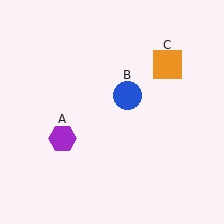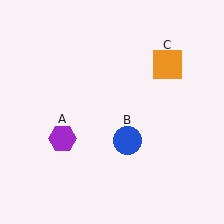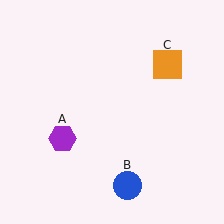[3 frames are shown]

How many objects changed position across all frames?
1 object changed position: blue circle (object B).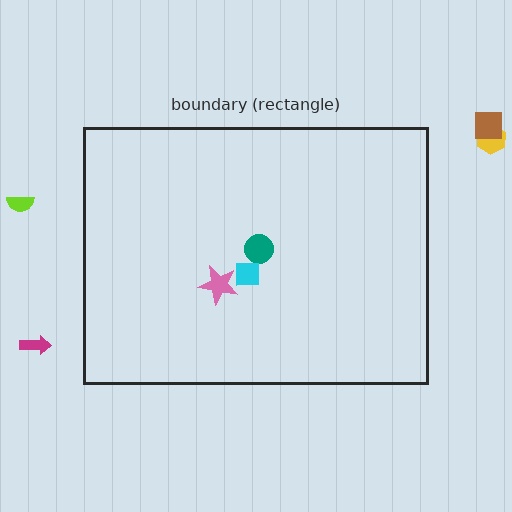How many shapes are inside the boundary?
3 inside, 4 outside.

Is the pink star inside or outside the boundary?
Inside.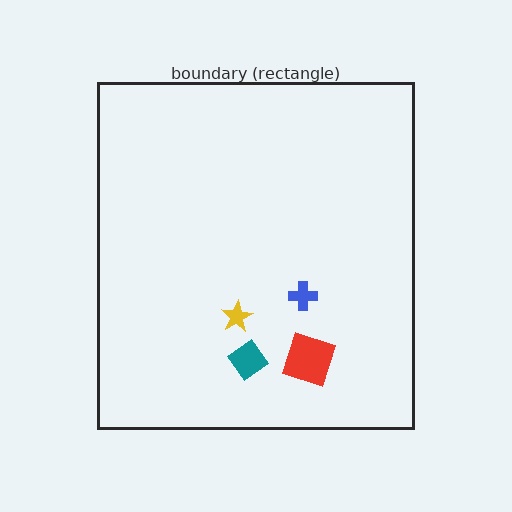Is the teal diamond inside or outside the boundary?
Inside.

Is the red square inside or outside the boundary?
Inside.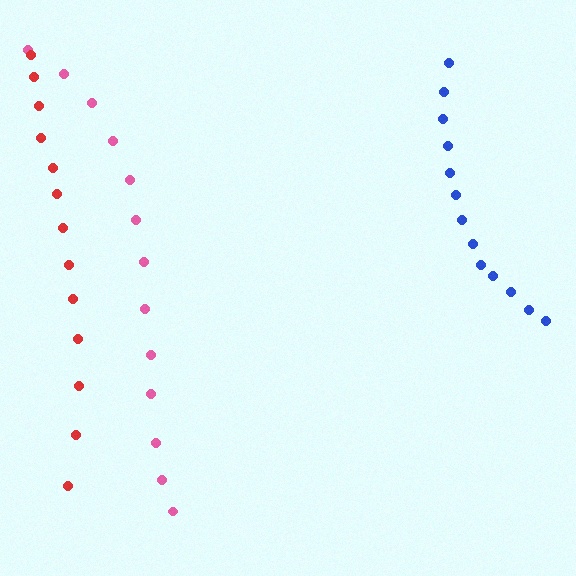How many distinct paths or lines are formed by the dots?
There are 3 distinct paths.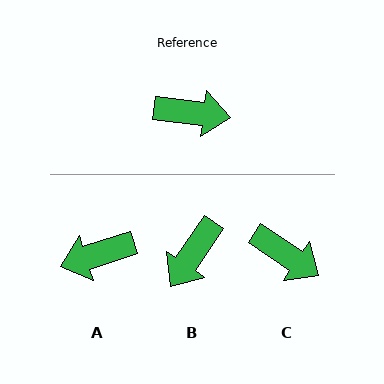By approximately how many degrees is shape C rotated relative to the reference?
Approximately 26 degrees clockwise.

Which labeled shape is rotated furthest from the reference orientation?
A, about 155 degrees away.